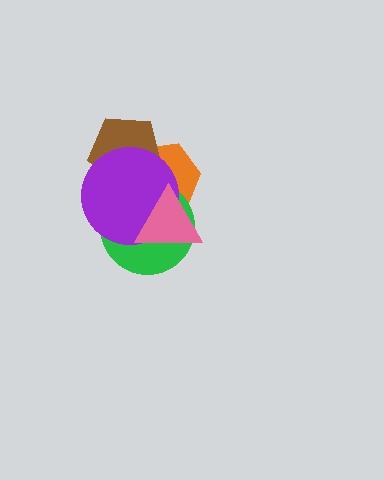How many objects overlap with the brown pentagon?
2 objects overlap with the brown pentagon.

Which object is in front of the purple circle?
The pink triangle is in front of the purple circle.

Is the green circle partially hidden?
Yes, it is partially covered by another shape.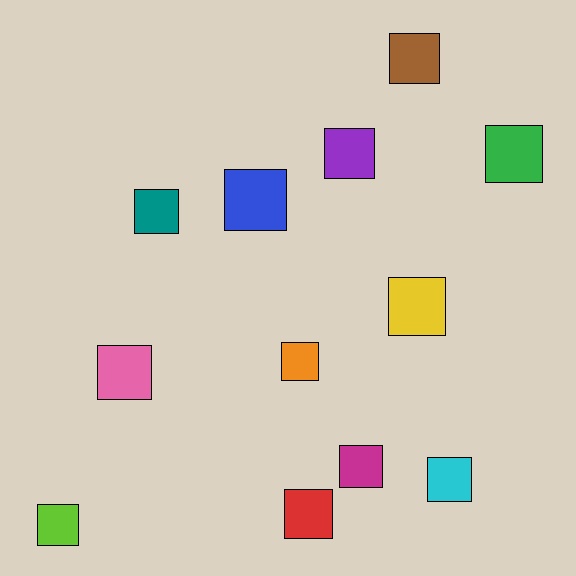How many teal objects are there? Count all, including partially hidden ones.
There is 1 teal object.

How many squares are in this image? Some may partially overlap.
There are 12 squares.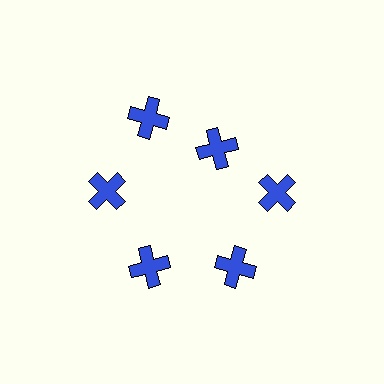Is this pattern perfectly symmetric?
No. The 6 blue crosses are arranged in a ring, but one element near the 1 o'clock position is pulled inward toward the center, breaking the 6-fold rotational symmetry.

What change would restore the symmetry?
The symmetry would be restored by moving it outward, back onto the ring so that all 6 crosses sit at equal angles and equal distance from the center.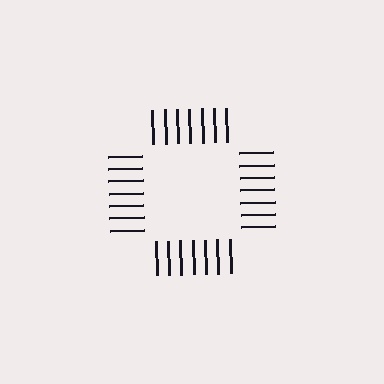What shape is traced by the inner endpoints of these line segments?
An illusory square — the line segments terminate on its edges but no continuous stroke is drawn.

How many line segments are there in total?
28 — 7 along each of the 4 edges.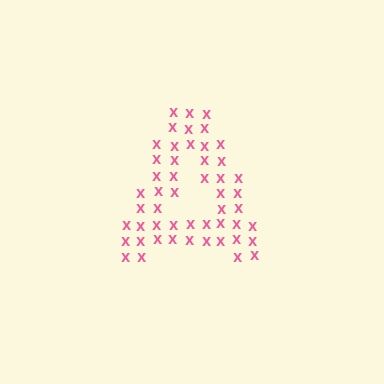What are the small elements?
The small elements are letter X's.